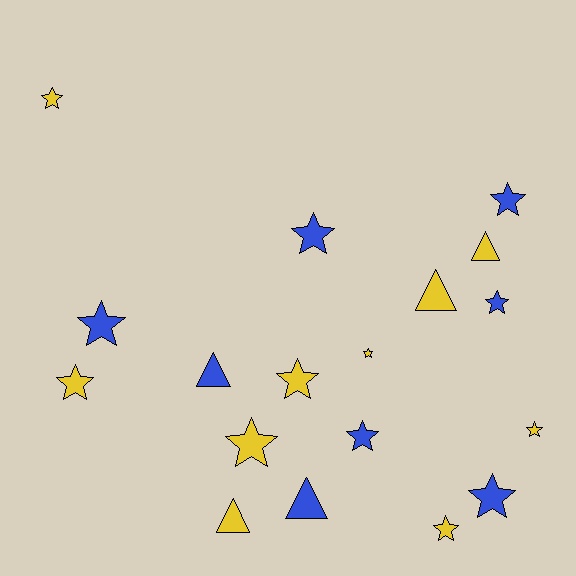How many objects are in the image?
There are 18 objects.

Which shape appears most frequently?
Star, with 13 objects.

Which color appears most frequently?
Yellow, with 10 objects.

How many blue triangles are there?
There are 2 blue triangles.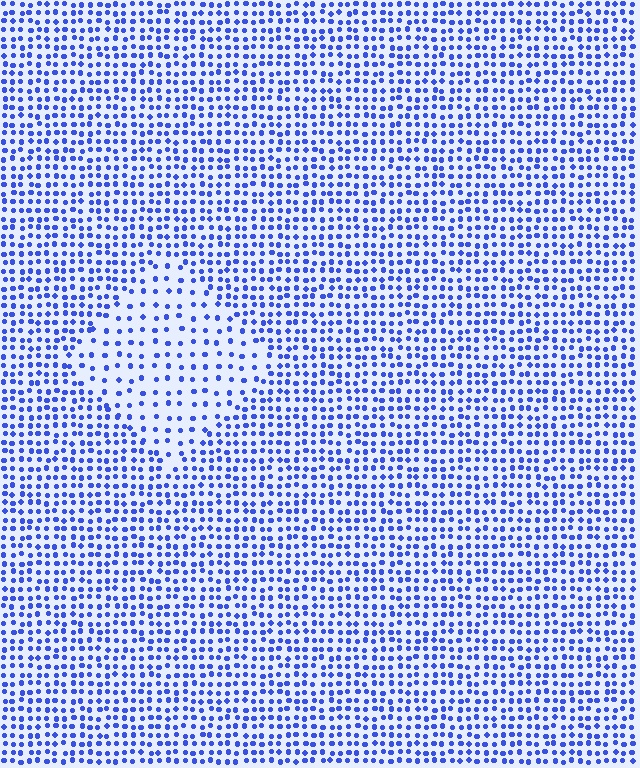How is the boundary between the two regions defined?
The boundary is defined by a change in element density (approximately 2.1x ratio). All elements are the same color, size, and shape.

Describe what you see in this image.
The image contains small blue elements arranged at two different densities. A diamond-shaped region is visible where the elements are less densely packed than the surrounding area.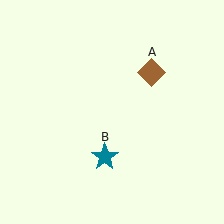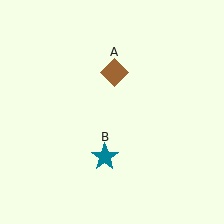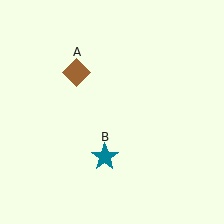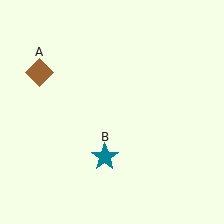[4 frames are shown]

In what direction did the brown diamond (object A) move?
The brown diamond (object A) moved left.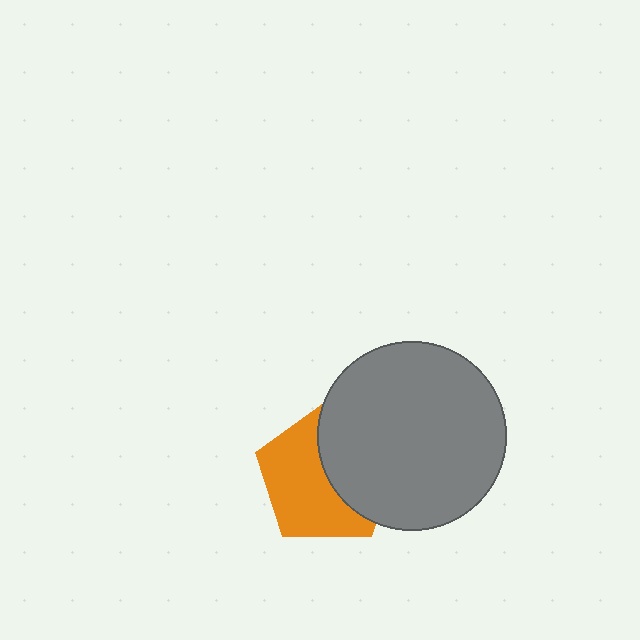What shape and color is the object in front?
The object in front is a gray circle.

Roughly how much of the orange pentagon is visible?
About half of it is visible (roughly 57%).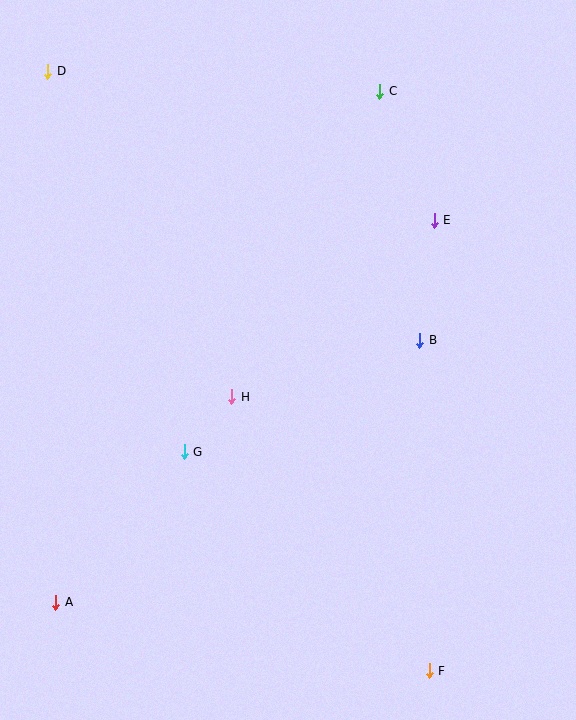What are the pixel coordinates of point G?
Point G is at (184, 452).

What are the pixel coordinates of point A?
Point A is at (55, 602).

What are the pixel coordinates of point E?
Point E is at (434, 220).